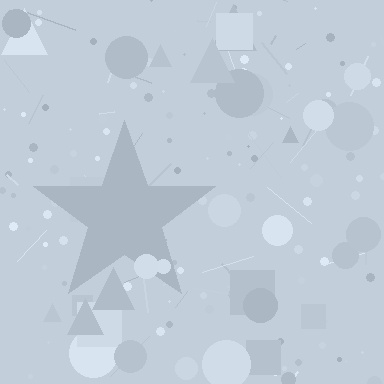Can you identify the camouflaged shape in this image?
The camouflaged shape is a star.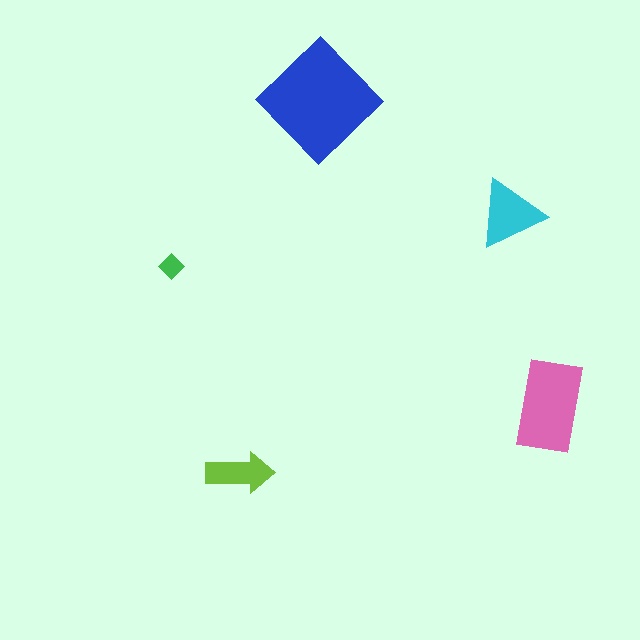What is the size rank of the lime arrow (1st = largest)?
4th.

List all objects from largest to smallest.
The blue diamond, the pink rectangle, the cyan triangle, the lime arrow, the green diamond.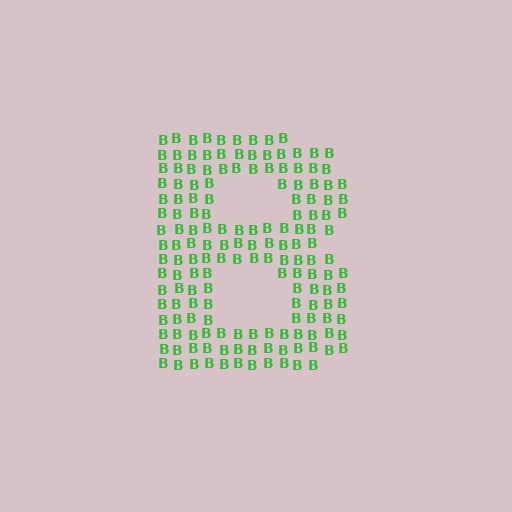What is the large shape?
The large shape is the letter B.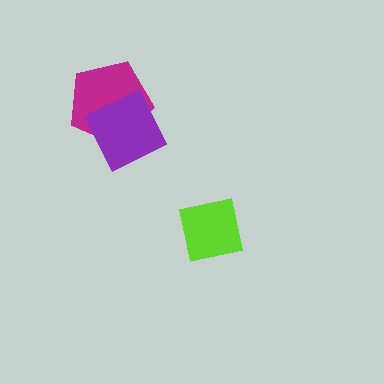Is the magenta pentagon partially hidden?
Yes, it is partially covered by another shape.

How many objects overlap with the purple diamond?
1 object overlaps with the purple diamond.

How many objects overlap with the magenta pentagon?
1 object overlaps with the magenta pentagon.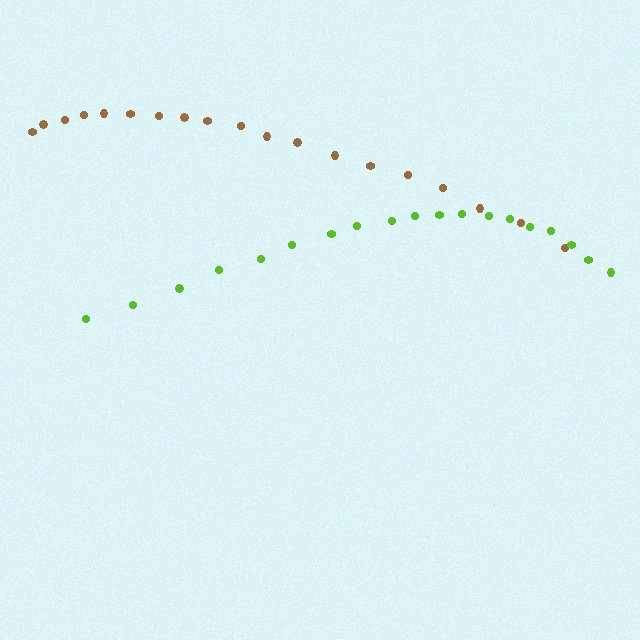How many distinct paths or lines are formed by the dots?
There are 2 distinct paths.